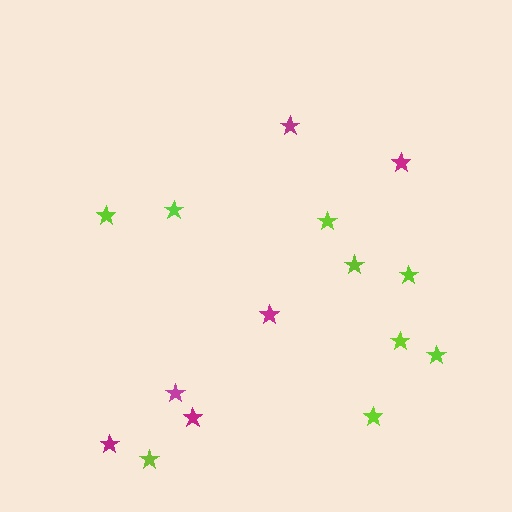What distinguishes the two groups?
There are 2 groups: one group of magenta stars (6) and one group of lime stars (9).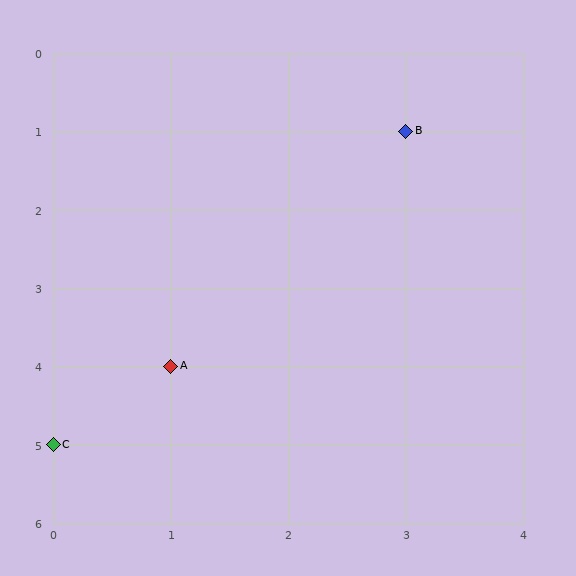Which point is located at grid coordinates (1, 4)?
Point A is at (1, 4).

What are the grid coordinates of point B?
Point B is at grid coordinates (3, 1).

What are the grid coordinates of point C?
Point C is at grid coordinates (0, 5).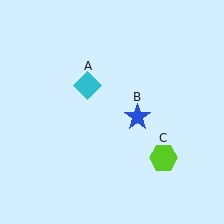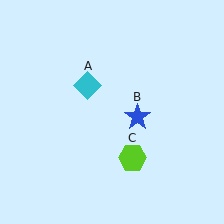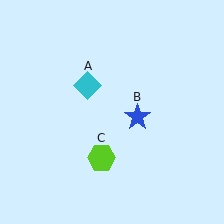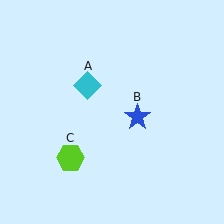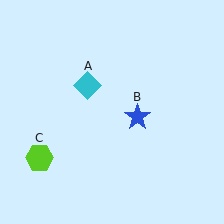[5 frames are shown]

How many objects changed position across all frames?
1 object changed position: lime hexagon (object C).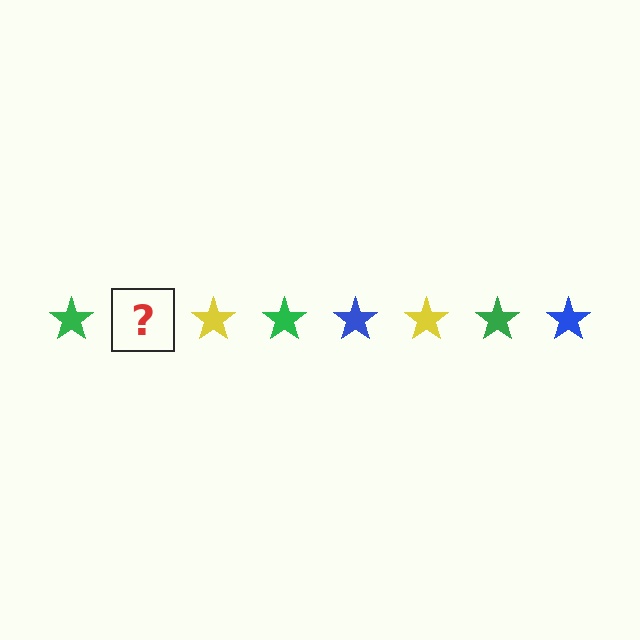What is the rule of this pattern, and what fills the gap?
The rule is that the pattern cycles through green, blue, yellow stars. The gap should be filled with a blue star.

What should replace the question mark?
The question mark should be replaced with a blue star.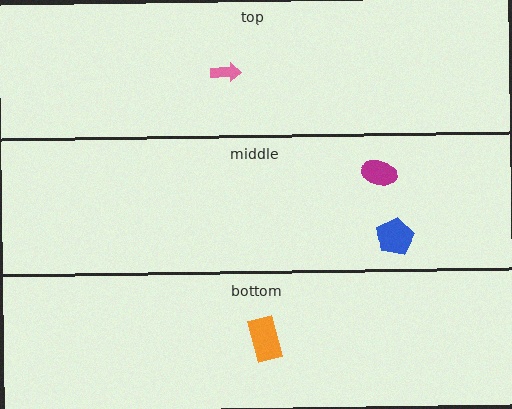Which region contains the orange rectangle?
The bottom region.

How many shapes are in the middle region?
2.